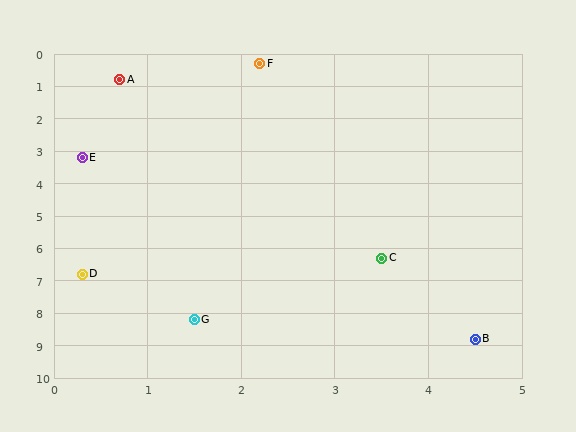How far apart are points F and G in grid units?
Points F and G are about 7.9 grid units apart.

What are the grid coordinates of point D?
Point D is at approximately (0.3, 6.8).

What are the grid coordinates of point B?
Point B is at approximately (4.5, 8.8).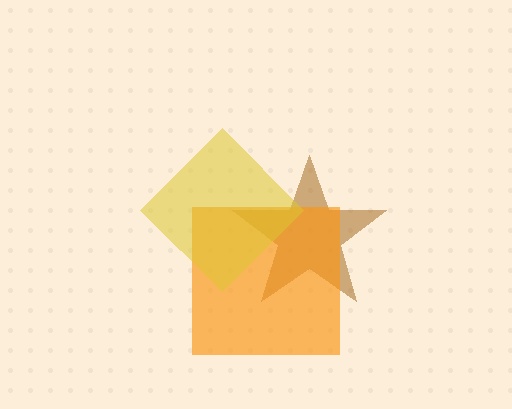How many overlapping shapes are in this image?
There are 3 overlapping shapes in the image.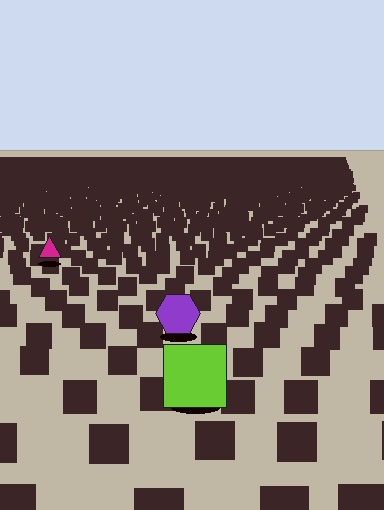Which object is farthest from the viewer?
The magenta triangle is farthest from the viewer. It appears smaller and the ground texture around it is denser.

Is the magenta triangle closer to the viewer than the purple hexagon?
No. The purple hexagon is closer — you can tell from the texture gradient: the ground texture is coarser near it.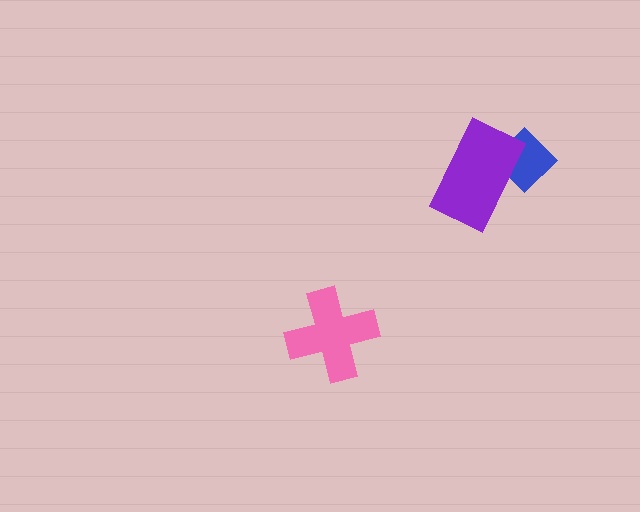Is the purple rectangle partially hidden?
No, no other shape covers it.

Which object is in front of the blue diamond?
The purple rectangle is in front of the blue diamond.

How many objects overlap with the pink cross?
0 objects overlap with the pink cross.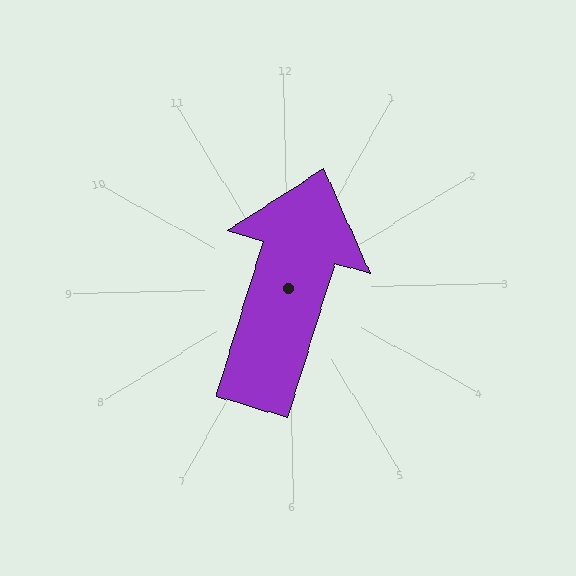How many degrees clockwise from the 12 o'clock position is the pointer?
Approximately 18 degrees.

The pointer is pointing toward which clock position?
Roughly 1 o'clock.